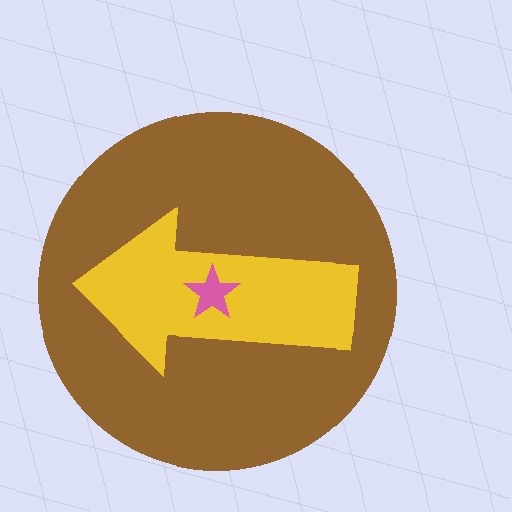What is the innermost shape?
The pink star.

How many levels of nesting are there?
3.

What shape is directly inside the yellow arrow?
The pink star.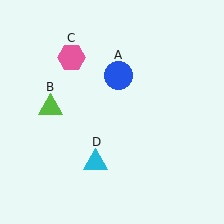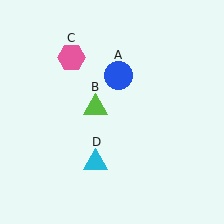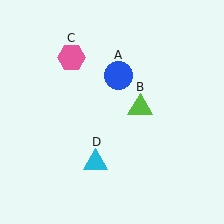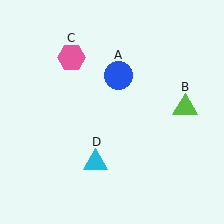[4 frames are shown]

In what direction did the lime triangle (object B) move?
The lime triangle (object B) moved right.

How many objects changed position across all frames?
1 object changed position: lime triangle (object B).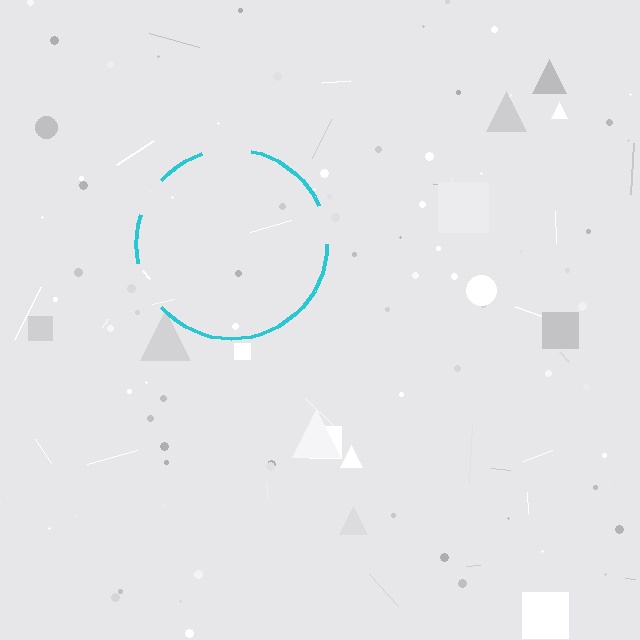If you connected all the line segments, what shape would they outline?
They would outline a circle.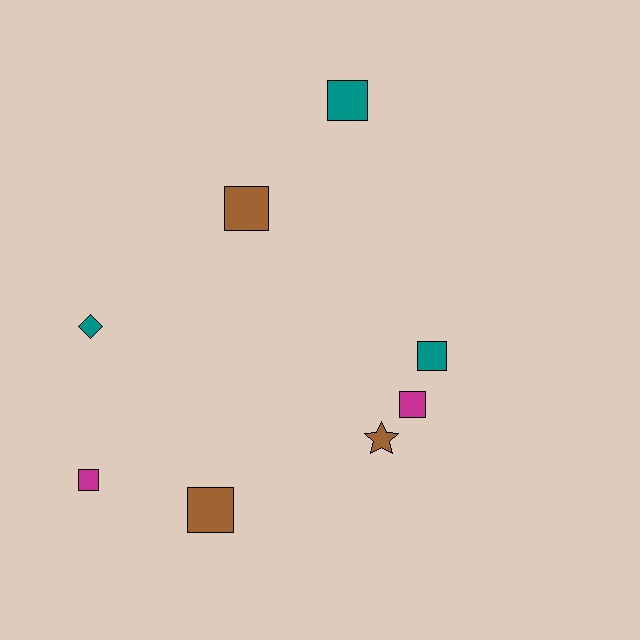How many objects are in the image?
There are 8 objects.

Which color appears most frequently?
Teal, with 3 objects.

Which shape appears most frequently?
Square, with 6 objects.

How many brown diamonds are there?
There are no brown diamonds.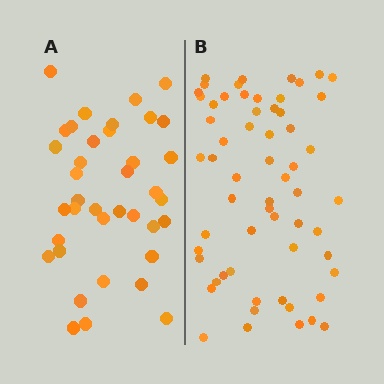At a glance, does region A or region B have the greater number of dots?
Region B (the right region) has more dots.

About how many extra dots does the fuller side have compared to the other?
Region B has approximately 20 more dots than region A.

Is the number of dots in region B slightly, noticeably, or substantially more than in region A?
Region B has substantially more. The ratio is roughly 1.6 to 1.